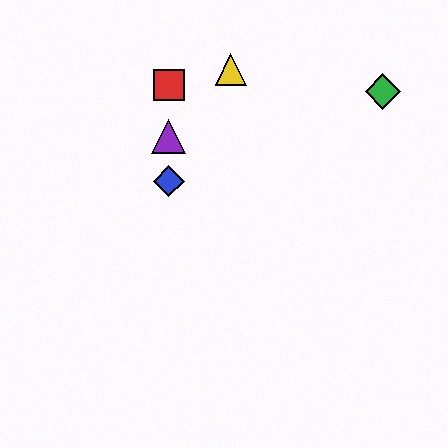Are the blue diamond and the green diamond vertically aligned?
No, the blue diamond is at x≈169 and the green diamond is at x≈383.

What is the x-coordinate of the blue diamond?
The blue diamond is at x≈169.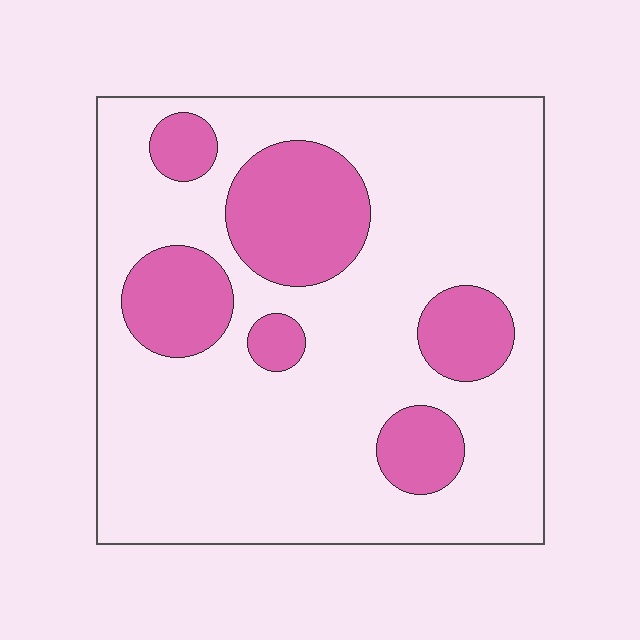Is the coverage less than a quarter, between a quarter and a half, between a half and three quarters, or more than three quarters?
Less than a quarter.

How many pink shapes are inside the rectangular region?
6.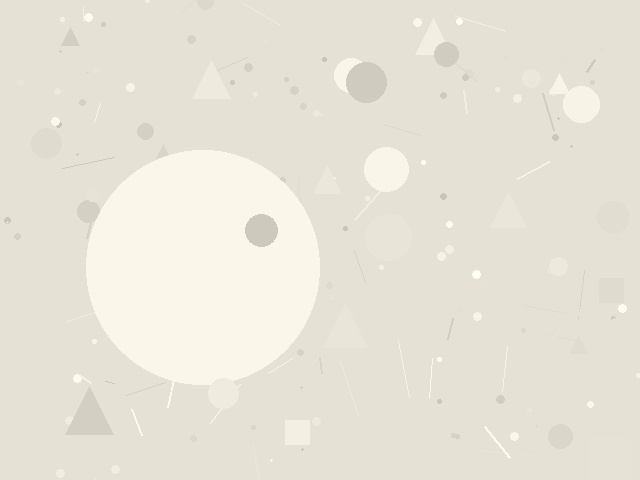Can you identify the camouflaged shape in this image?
The camouflaged shape is a circle.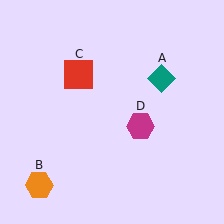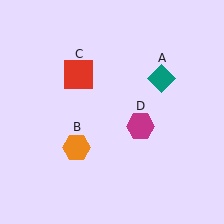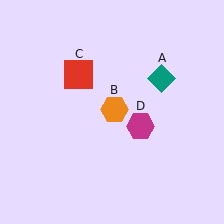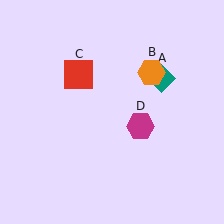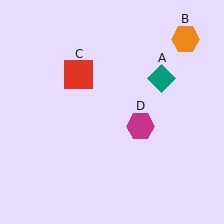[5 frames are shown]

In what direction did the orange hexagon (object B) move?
The orange hexagon (object B) moved up and to the right.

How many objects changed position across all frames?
1 object changed position: orange hexagon (object B).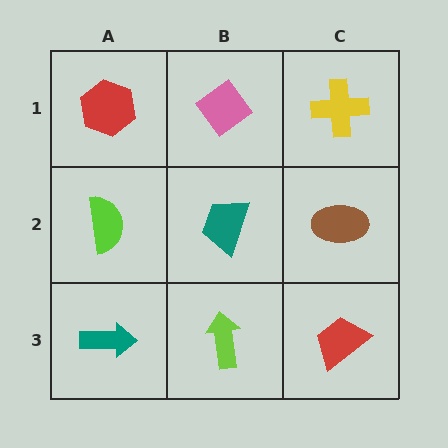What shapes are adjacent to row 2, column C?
A yellow cross (row 1, column C), a red trapezoid (row 3, column C), a teal trapezoid (row 2, column B).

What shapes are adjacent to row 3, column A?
A lime semicircle (row 2, column A), a lime arrow (row 3, column B).